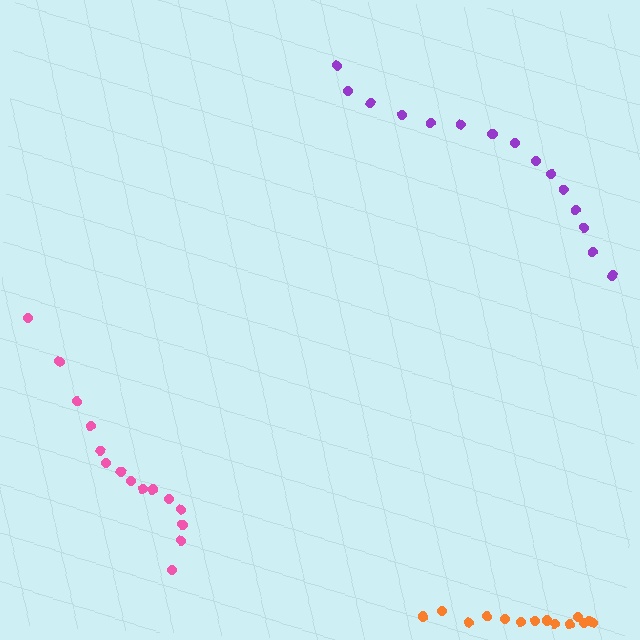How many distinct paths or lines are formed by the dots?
There are 3 distinct paths.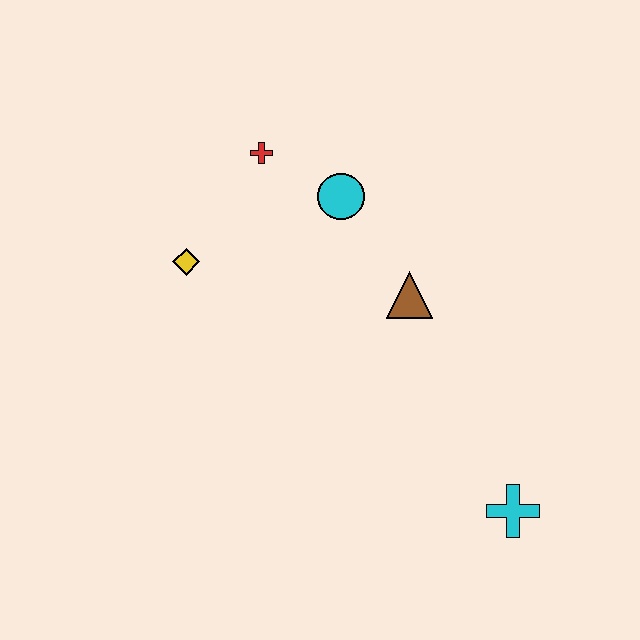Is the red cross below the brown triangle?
No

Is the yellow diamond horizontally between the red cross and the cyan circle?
No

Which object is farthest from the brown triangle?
The cyan cross is farthest from the brown triangle.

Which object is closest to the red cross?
The cyan circle is closest to the red cross.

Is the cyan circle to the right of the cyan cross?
No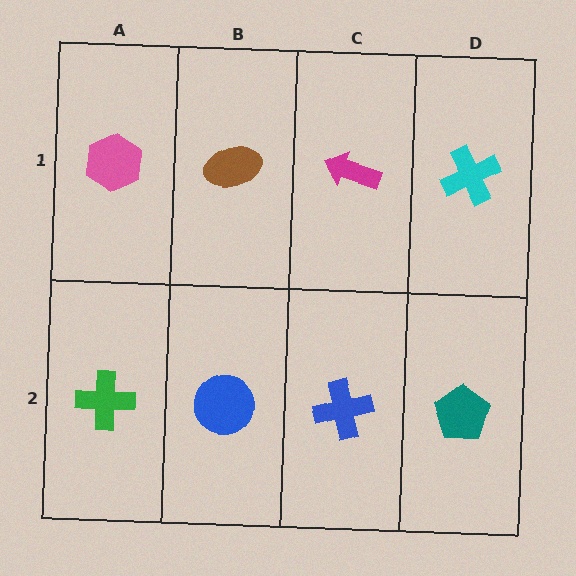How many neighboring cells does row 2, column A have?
2.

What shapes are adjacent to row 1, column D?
A teal pentagon (row 2, column D), a magenta arrow (row 1, column C).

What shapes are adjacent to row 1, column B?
A blue circle (row 2, column B), a pink hexagon (row 1, column A), a magenta arrow (row 1, column C).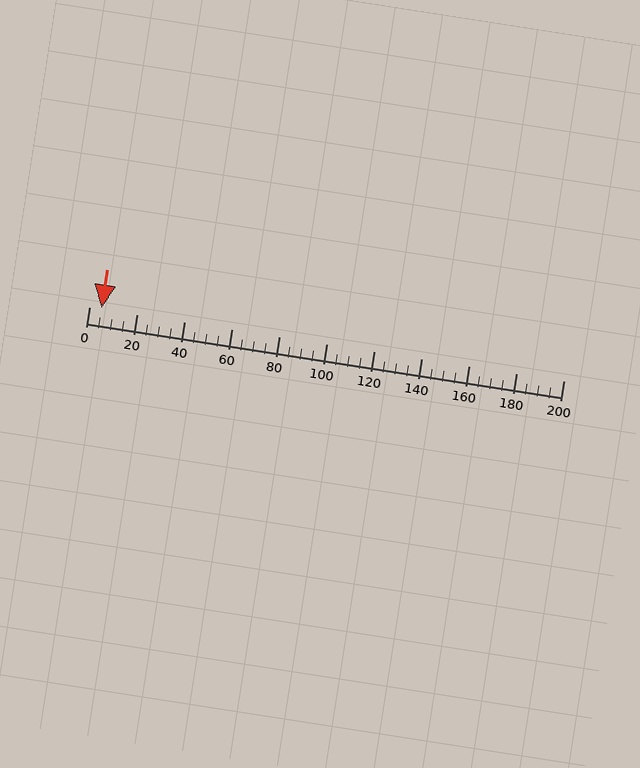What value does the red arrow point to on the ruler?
The red arrow points to approximately 5.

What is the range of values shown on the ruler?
The ruler shows values from 0 to 200.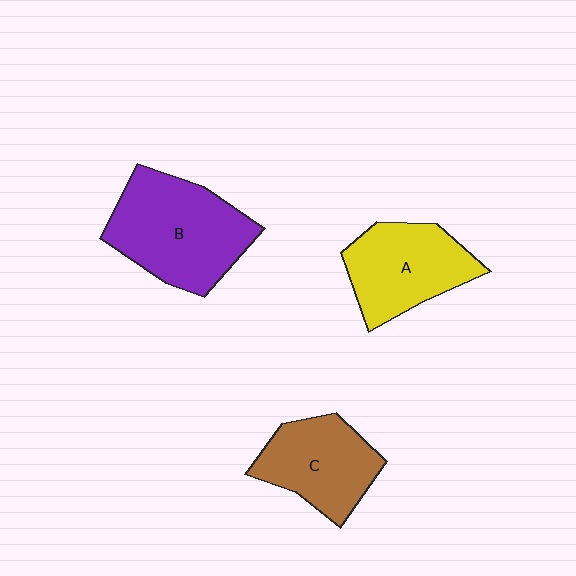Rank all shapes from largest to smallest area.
From largest to smallest: B (purple), A (yellow), C (brown).